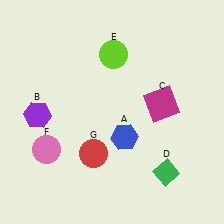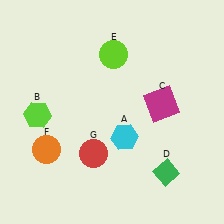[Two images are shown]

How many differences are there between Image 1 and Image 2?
There are 3 differences between the two images.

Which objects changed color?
A changed from blue to cyan. B changed from purple to lime. F changed from pink to orange.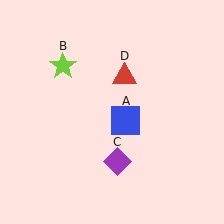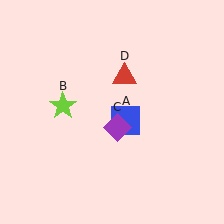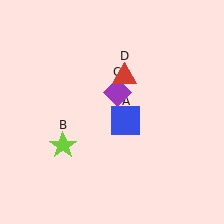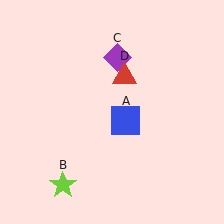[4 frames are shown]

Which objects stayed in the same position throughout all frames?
Blue square (object A) and red triangle (object D) remained stationary.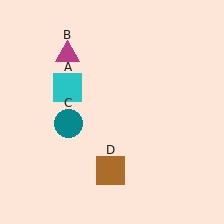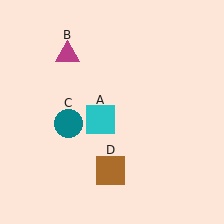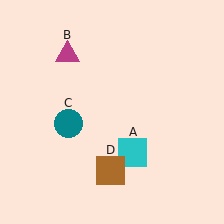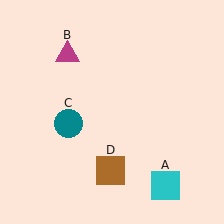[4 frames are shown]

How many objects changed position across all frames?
1 object changed position: cyan square (object A).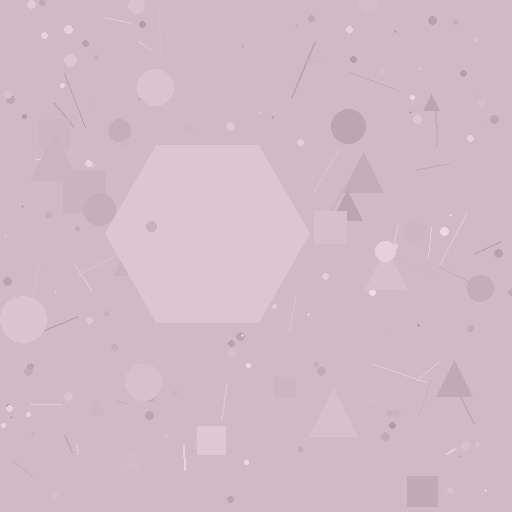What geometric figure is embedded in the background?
A hexagon is embedded in the background.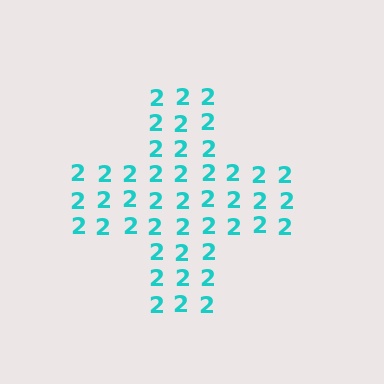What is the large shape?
The large shape is a cross.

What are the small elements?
The small elements are digit 2's.